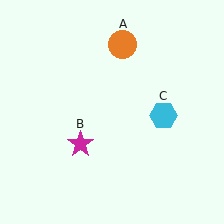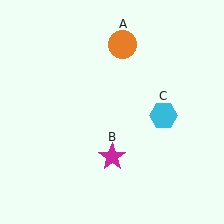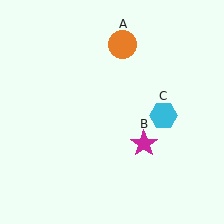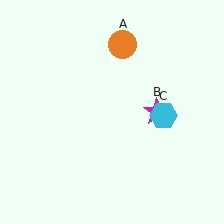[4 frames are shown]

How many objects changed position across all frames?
1 object changed position: magenta star (object B).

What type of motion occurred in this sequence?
The magenta star (object B) rotated counterclockwise around the center of the scene.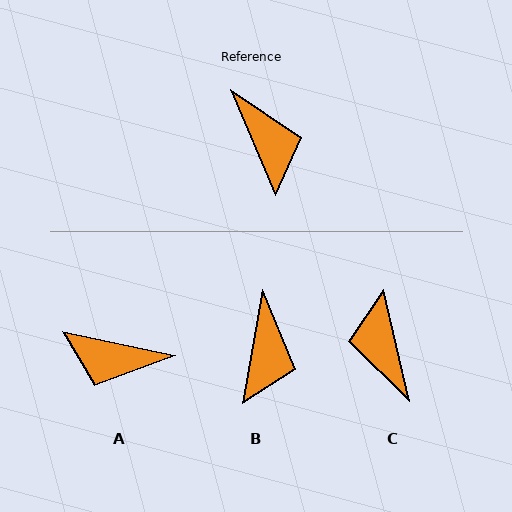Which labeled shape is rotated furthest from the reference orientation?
C, about 170 degrees away.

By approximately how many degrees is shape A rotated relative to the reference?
Approximately 125 degrees clockwise.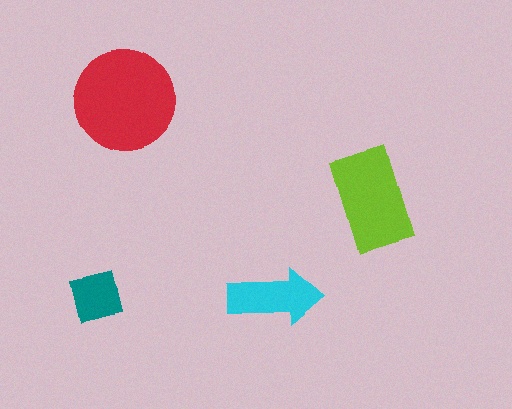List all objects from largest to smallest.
The red circle, the lime rectangle, the cyan arrow, the teal square.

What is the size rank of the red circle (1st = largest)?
1st.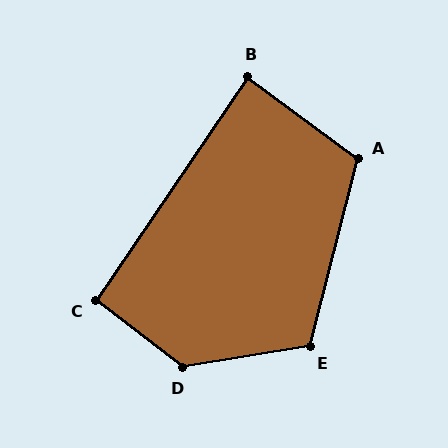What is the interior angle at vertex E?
Approximately 114 degrees (obtuse).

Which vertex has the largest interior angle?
D, at approximately 133 degrees.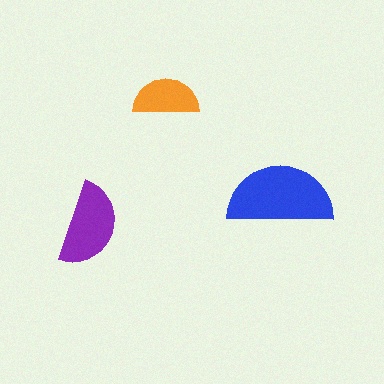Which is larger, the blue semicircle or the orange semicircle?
The blue one.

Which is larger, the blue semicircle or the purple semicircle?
The blue one.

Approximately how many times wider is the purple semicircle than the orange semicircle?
About 1.5 times wider.